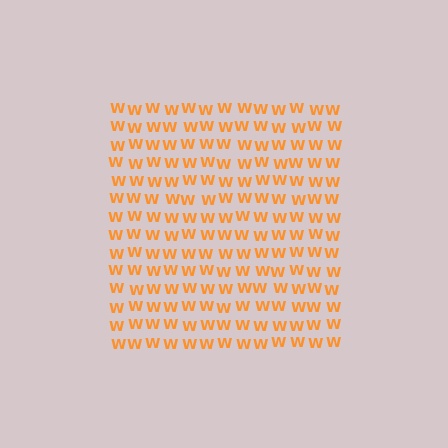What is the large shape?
The large shape is a square.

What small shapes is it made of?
It is made of small letter W's.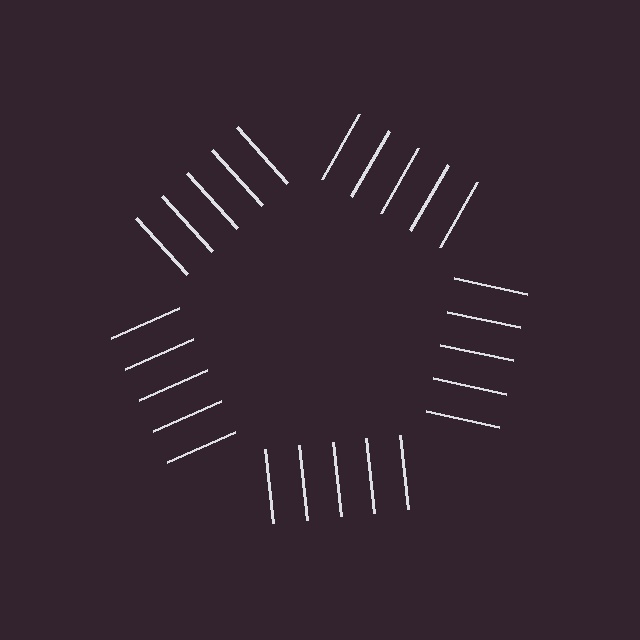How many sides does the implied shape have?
5 sides — the line-ends trace a pentagon.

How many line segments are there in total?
25 — 5 along each of the 5 edges.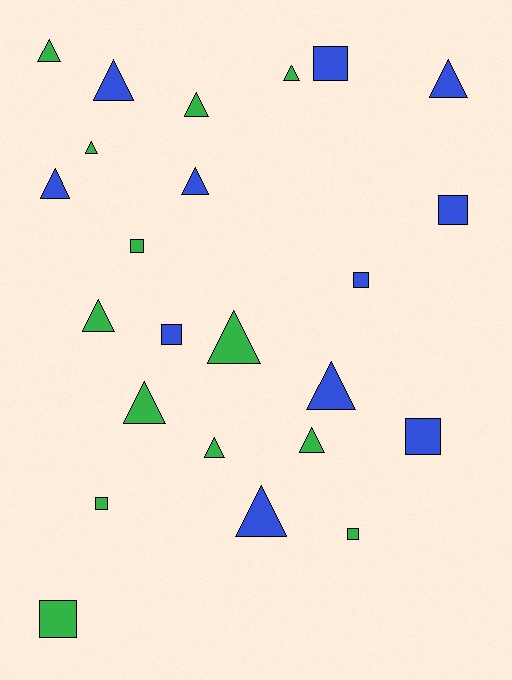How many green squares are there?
There are 4 green squares.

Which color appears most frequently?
Green, with 13 objects.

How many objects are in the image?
There are 24 objects.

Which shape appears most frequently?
Triangle, with 15 objects.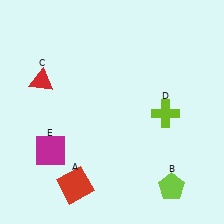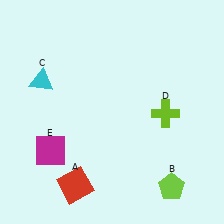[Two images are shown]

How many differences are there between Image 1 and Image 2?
There is 1 difference between the two images.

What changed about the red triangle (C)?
In Image 1, C is red. In Image 2, it changed to cyan.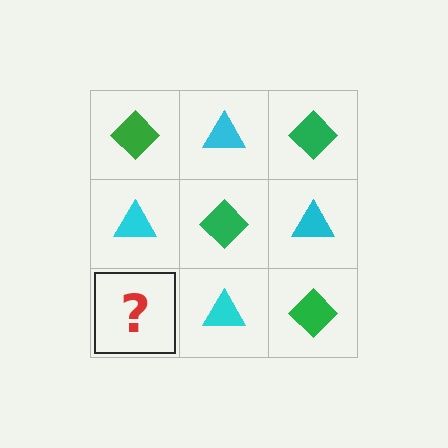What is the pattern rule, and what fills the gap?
The rule is that it alternates green diamond and cyan triangle in a checkerboard pattern. The gap should be filled with a green diamond.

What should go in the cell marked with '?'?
The missing cell should contain a green diamond.